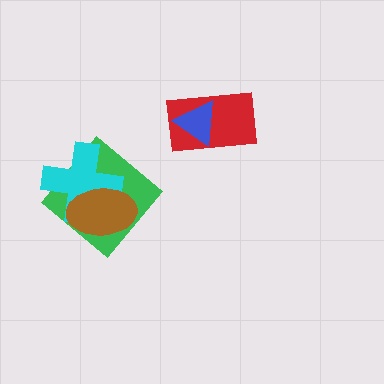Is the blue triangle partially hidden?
No, no other shape covers it.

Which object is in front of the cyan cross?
The brown ellipse is in front of the cyan cross.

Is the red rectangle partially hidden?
Yes, it is partially covered by another shape.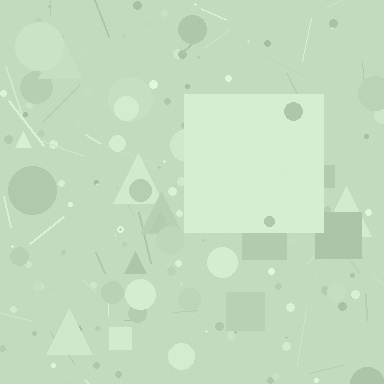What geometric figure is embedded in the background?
A square is embedded in the background.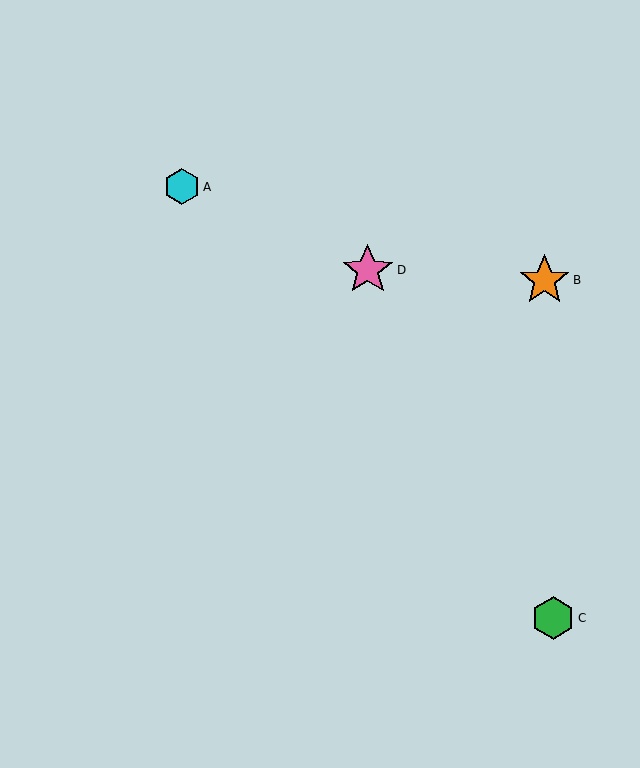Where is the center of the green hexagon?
The center of the green hexagon is at (553, 618).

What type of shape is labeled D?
Shape D is a pink star.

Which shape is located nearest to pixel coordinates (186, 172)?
The cyan hexagon (labeled A) at (182, 187) is nearest to that location.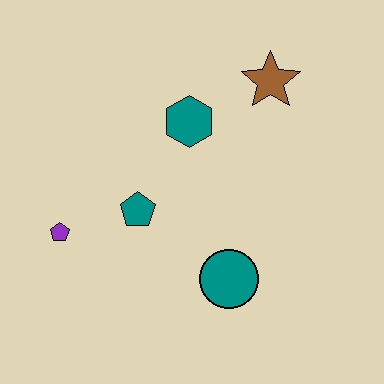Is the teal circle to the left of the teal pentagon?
No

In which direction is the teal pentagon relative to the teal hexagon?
The teal pentagon is below the teal hexagon.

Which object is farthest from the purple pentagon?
The brown star is farthest from the purple pentagon.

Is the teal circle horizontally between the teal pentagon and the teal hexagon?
No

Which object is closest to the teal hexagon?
The brown star is closest to the teal hexagon.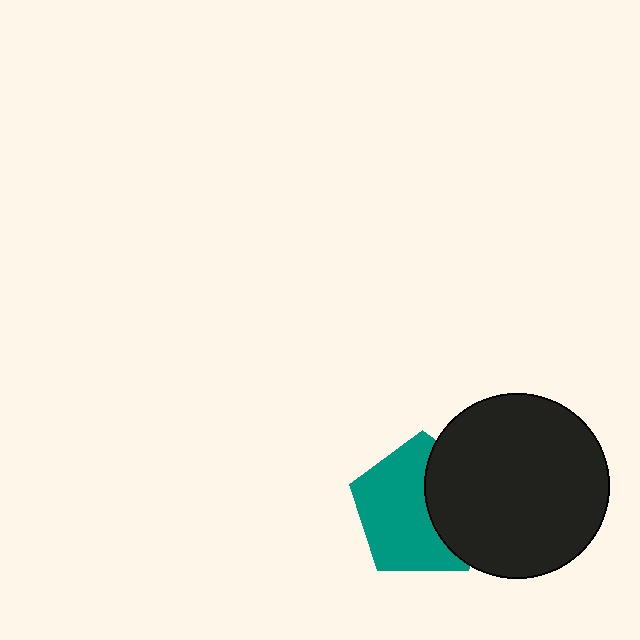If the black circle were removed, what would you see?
You would see the complete teal pentagon.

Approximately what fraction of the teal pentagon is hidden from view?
Roughly 38% of the teal pentagon is hidden behind the black circle.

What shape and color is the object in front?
The object in front is a black circle.